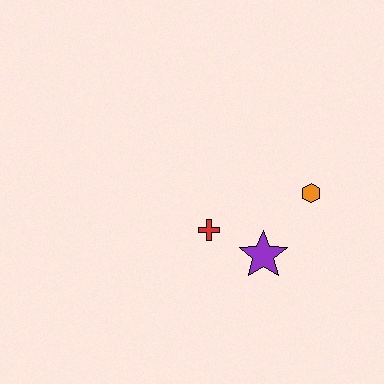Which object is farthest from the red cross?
The orange hexagon is farthest from the red cross.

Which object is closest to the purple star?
The red cross is closest to the purple star.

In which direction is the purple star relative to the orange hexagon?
The purple star is below the orange hexagon.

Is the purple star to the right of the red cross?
Yes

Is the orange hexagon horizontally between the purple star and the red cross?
No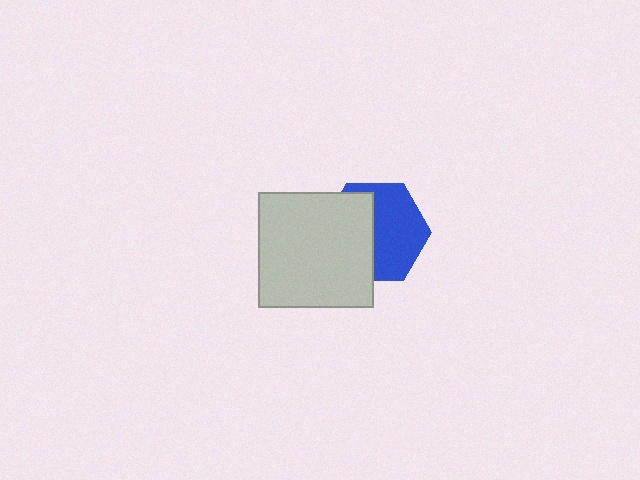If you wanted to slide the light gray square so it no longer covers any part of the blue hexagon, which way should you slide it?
Slide it left — that is the most direct way to separate the two shapes.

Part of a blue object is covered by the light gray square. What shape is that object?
It is a hexagon.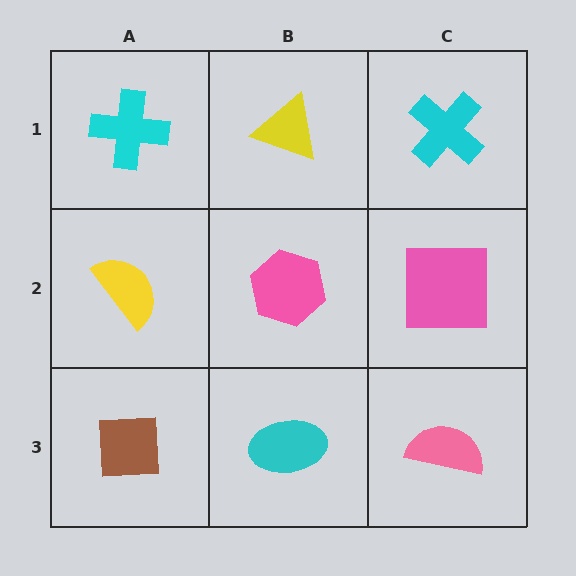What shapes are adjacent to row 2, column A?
A cyan cross (row 1, column A), a brown square (row 3, column A), a pink hexagon (row 2, column B).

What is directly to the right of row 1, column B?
A cyan cross.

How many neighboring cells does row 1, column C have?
2.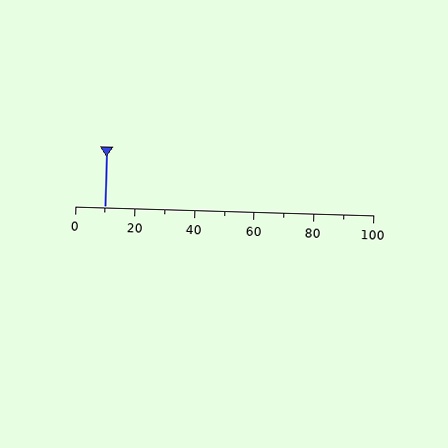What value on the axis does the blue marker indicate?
The marker indicates approximately 10.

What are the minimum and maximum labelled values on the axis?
The axis runs from 0 to 100.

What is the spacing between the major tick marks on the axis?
The major ticks are spaced 20 apart.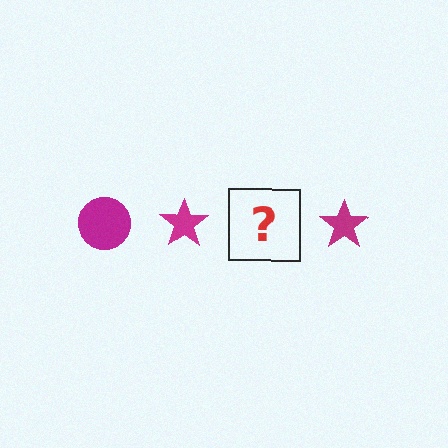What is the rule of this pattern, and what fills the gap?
The rule is that the pattern cycles through circle, star shapes in magenta. The gap should be filled with a magenta circle.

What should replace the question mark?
The question mark should be replaced with a magenta circle.